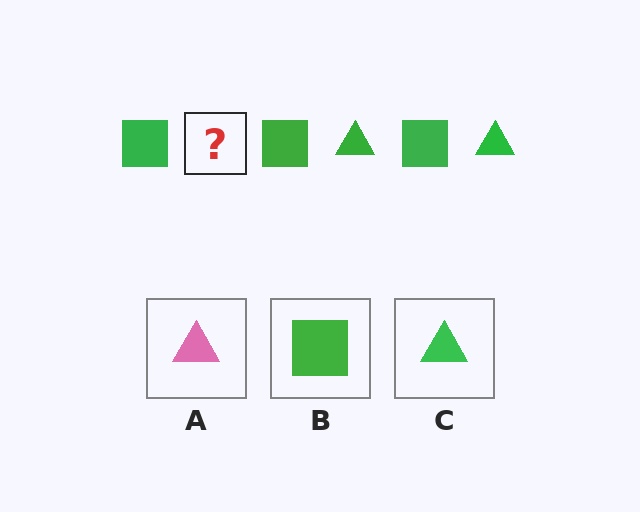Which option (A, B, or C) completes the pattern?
C.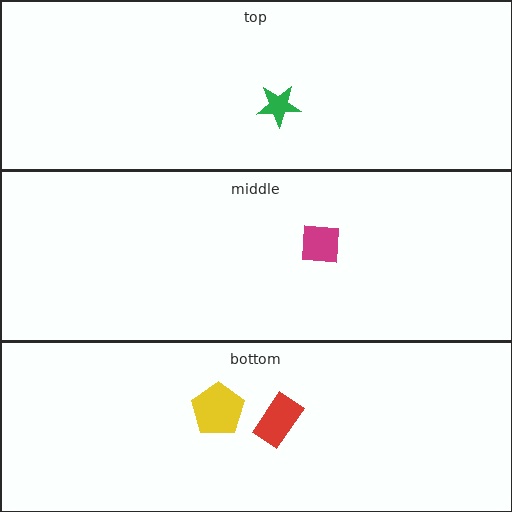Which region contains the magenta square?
The middle region.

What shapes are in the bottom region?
The yellow pentagon, the red rectangle.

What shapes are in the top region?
The green star.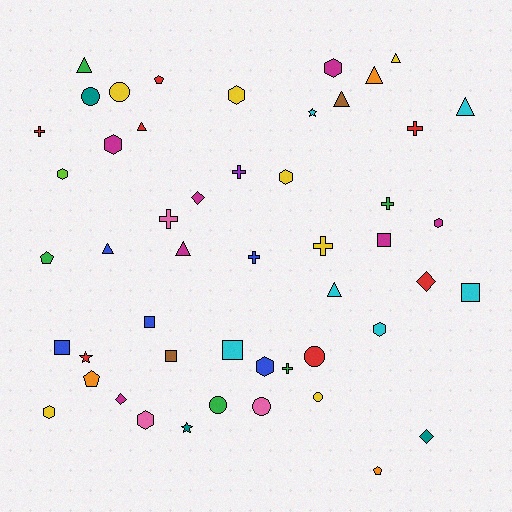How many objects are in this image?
There are 50 objects.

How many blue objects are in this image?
There are 5 blue objects.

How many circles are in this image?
There are 6 circles.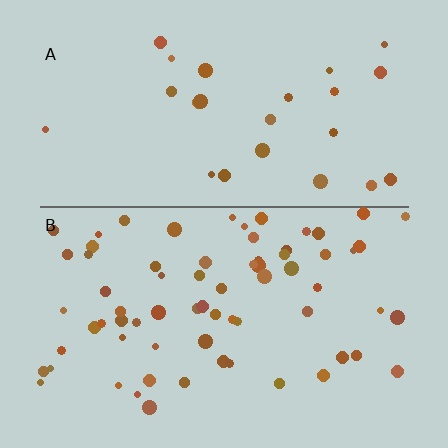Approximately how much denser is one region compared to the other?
Approximately 2.7× — region B over region A.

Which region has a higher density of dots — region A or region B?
B (the bottom).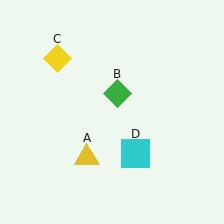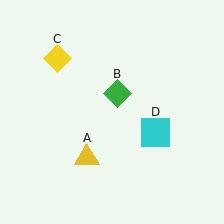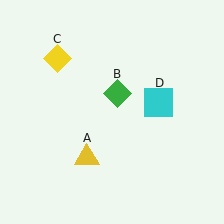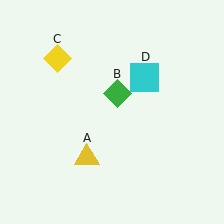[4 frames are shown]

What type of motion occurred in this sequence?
The cyan square (object D) rotated counterclockwise around the center of the scene.